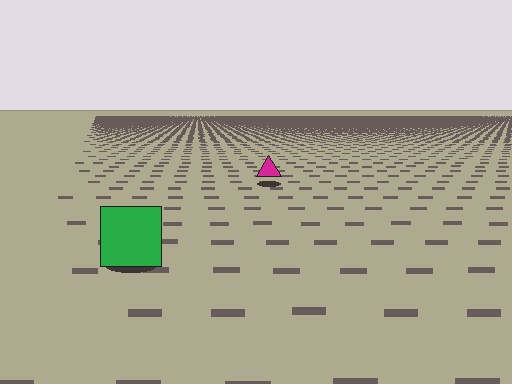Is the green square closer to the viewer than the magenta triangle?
Yes. The green square is closer — you can tell from the texture gradient: the ground texture is coarser near it.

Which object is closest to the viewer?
The green square is closest. The texture marks near it are larger and more spread out.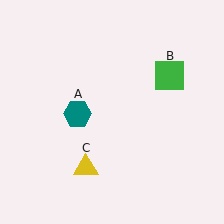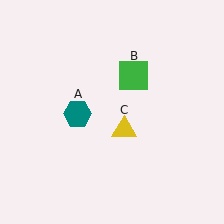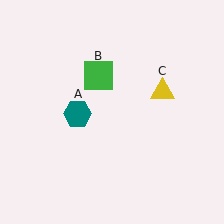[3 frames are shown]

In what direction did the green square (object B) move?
The green square (object B) moved left.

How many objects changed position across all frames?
2 objects changed position: green square (object B), yellow triangle (object C).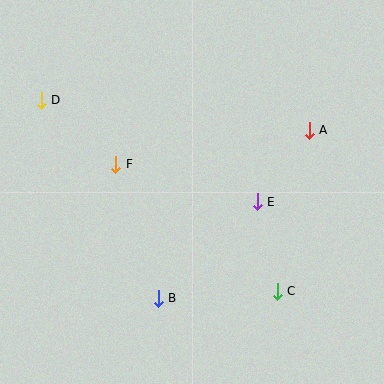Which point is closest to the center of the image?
Point E at (257, 202) is closest to the center.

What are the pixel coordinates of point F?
Point F is at (116, 164).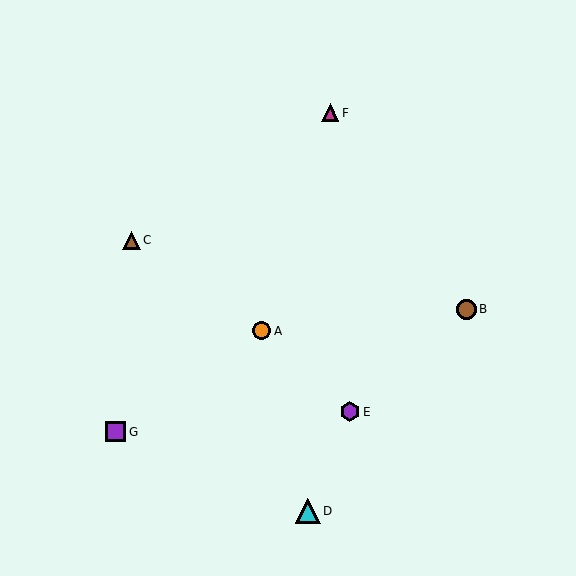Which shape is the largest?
The cyan triangle (labeled D) is the largest.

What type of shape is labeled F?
Shape F is a magenta triangle.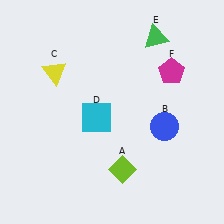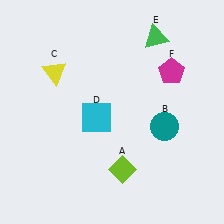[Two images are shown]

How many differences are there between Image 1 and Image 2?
There is 1 difference between the two images.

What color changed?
The circle (B) changed from blue in Image 1 to teal in Image 2.